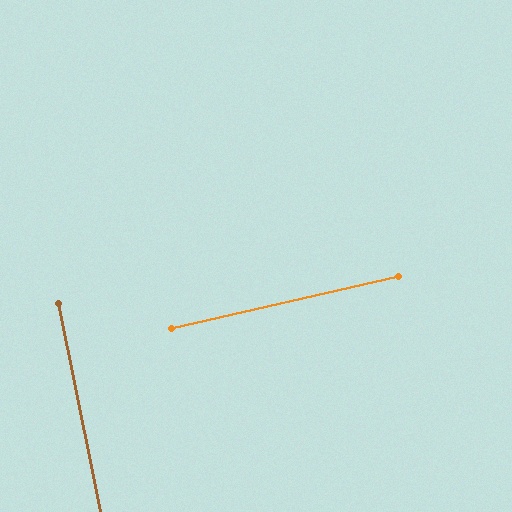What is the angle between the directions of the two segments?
Approximately 89 degrees.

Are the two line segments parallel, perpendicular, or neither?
Perpendicular — they meet at approximately 89°.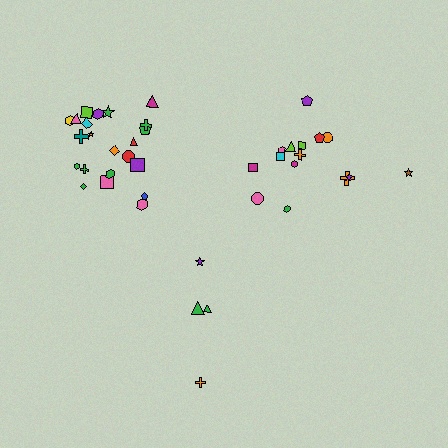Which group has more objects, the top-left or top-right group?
The top-left group.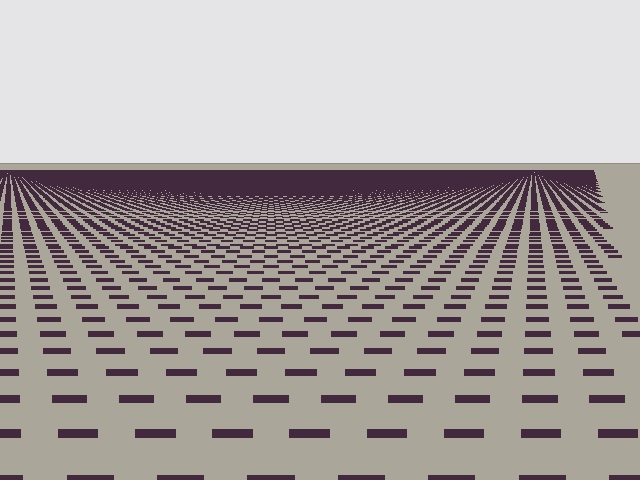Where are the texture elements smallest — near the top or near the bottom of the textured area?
Near the top.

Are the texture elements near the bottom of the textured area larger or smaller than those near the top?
Larger. Near the bottom, elements are closer to the viewer and appear at a bigger on-screen size.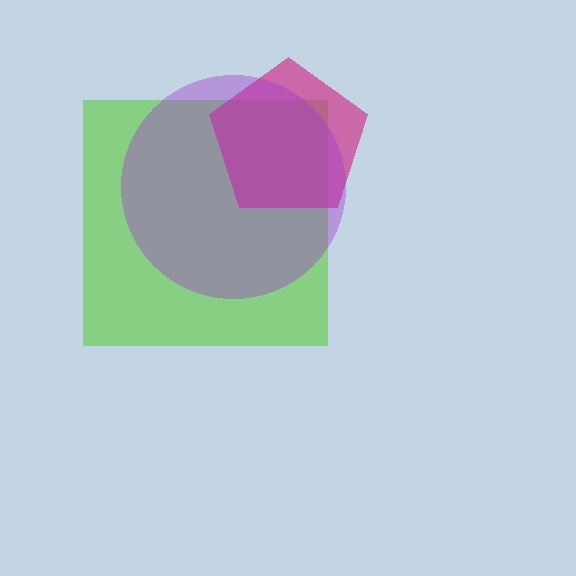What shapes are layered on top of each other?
The layered shapes are: a lime square, a magenta pentagon, a purple circle.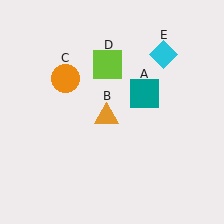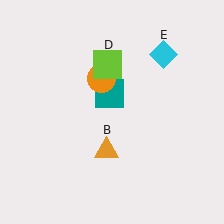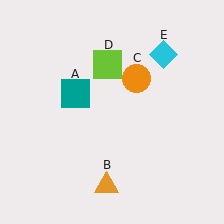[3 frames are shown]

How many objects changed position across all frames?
3 objects changed position: teal square (object A), orange triangle (object B), orange circle (object C).